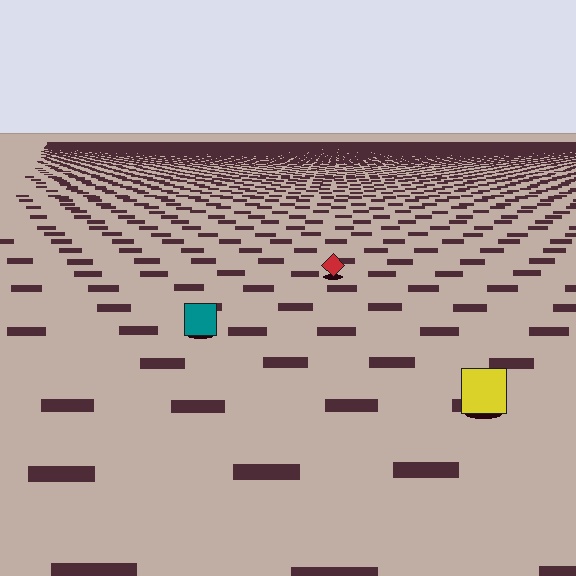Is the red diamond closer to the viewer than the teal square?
No. The teal square is closer — you can tell from the texture gradient: the ground texture is coarser near it.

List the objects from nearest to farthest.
From nearest to farthest: the yellow square, the teal square, the red diamond.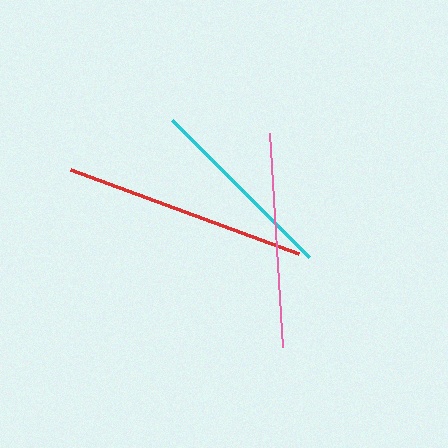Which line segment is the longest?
The red line is the longest at approximately 243 pixels.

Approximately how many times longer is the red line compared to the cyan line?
The red line is approximately 1.3 times the length of the cyan line.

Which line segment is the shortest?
The cyan line is the shortest at approximately 194 pixels.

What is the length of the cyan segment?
The cyan segment is approximately 194 pixels long.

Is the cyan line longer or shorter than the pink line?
The pink line is longer than the cyan line.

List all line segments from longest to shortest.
From longest to shortest: red, pink, cyan.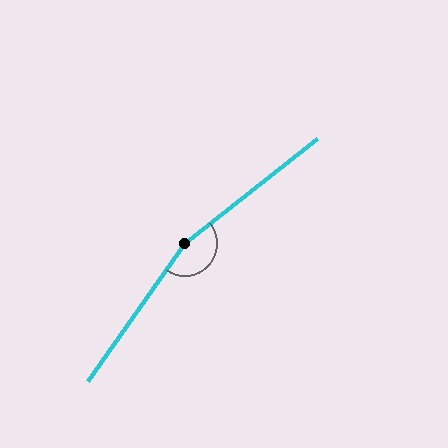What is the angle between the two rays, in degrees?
Approximately 163 degrees.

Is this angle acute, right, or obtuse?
It is obtuse.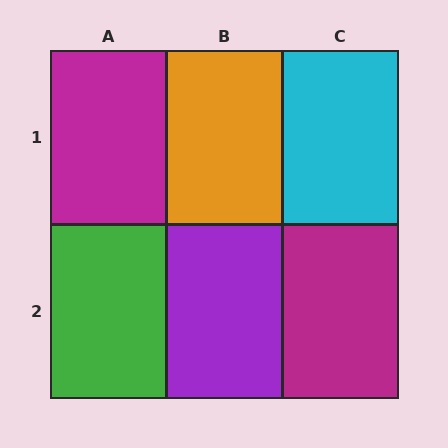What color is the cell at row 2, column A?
Green.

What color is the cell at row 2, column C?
Magenta.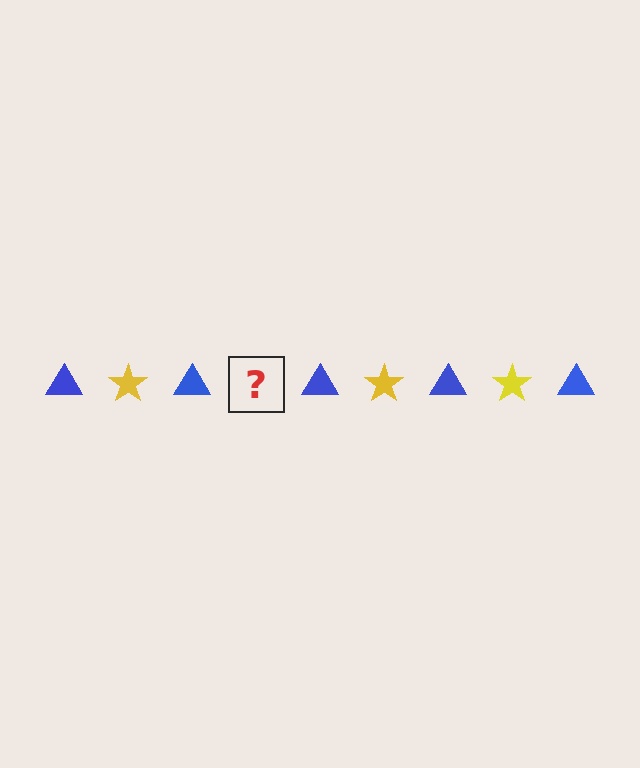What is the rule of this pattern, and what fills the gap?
The rule is that the pattern alternates between blue triangle and yellow star. The gap should be filled with a yellow star.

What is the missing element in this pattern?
The missing element is a yellow star.